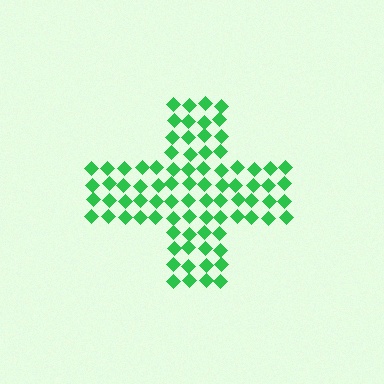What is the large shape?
The large shape is a cross.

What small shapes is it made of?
It is made of small diamonds.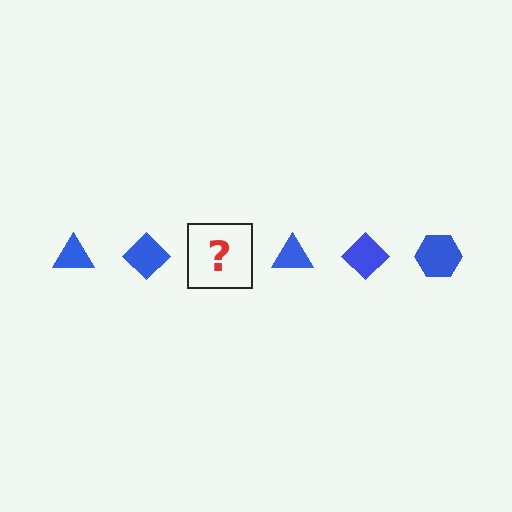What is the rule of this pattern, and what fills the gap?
The rule is that the pattern cycles through triangle, diamond, hexagon shapes in blue. The gap should be filled with a blue hexagon.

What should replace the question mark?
The question mark should be replaced with a blue hexagon.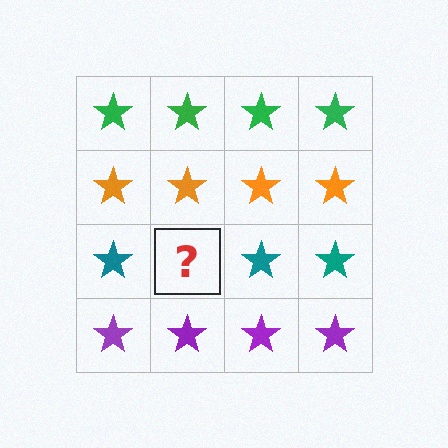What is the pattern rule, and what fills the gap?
The rule is that each row has a consistent color. The gap should be filled with a teal star.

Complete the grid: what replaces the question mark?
The question mark should be replaced with a teal star.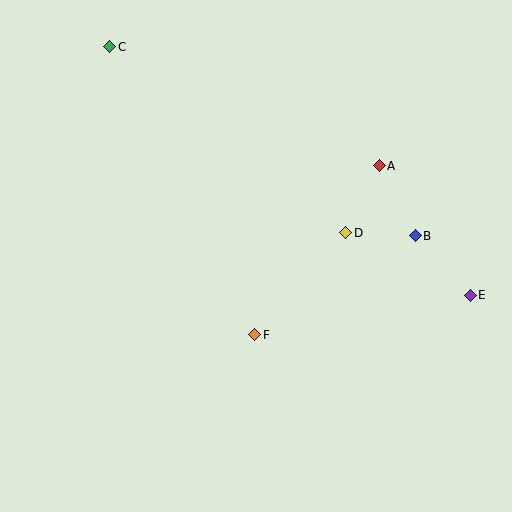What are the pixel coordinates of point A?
Point A is at (379, 166).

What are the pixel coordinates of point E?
Point E is at (470, 295).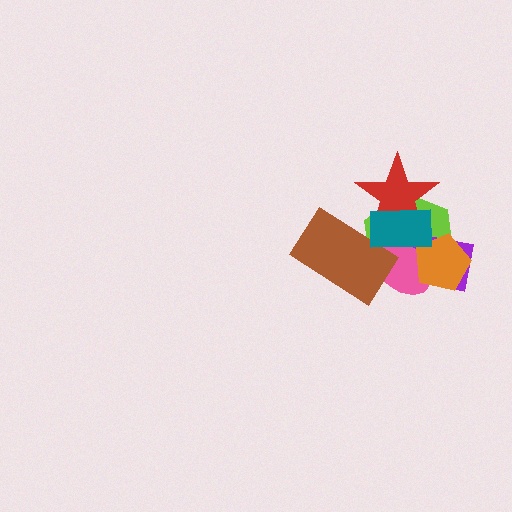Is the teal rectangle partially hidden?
No, no other shape covers it.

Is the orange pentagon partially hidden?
Yes, it is partially covered by another shape.